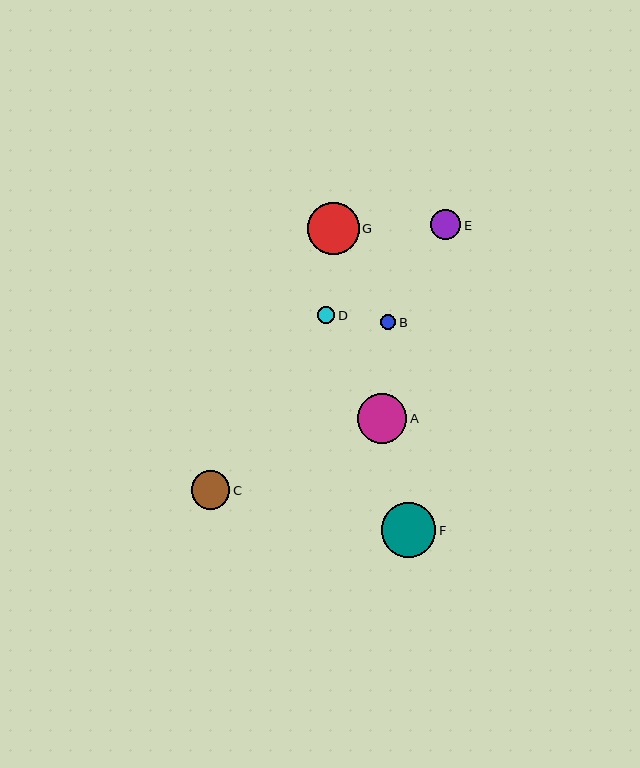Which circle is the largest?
Circle F is the largest with a size of approximately 55 pixels.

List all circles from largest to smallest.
From largest to smallest: F, G, A, C, E, D, B.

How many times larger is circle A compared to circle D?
Circle A is approximately 2.9 times the size of circle D.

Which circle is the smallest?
Circle B is the smallest with a size of approximately 15 pixels.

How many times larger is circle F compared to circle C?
Circle F is approximately 1.4 times the size of circle C.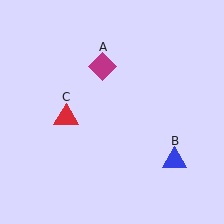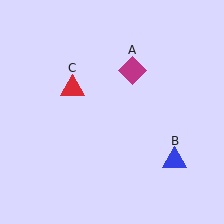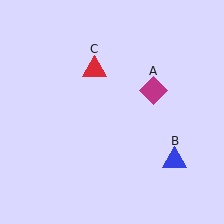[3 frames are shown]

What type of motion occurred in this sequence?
The magenta diamond (object A), red triangle (object C) rotated clockwise around the center of the scene.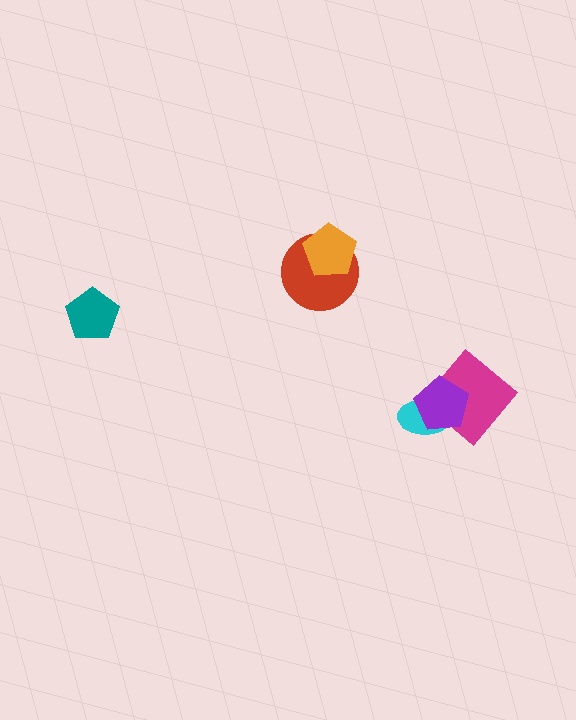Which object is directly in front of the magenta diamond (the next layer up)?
The cyan ellipse is directly in front of the magenta diamond.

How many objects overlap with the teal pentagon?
0 objects overlap with the teal pentagon.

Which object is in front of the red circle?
The orange pentagon is in front of the red circle.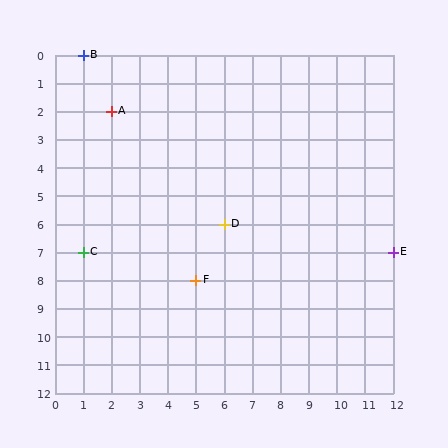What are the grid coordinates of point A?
Point A is at grid coordinates (2, 2).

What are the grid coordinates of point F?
Point F is at grid coordinates (5, 8).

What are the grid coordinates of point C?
Point C is at grid coordinates (1, 7).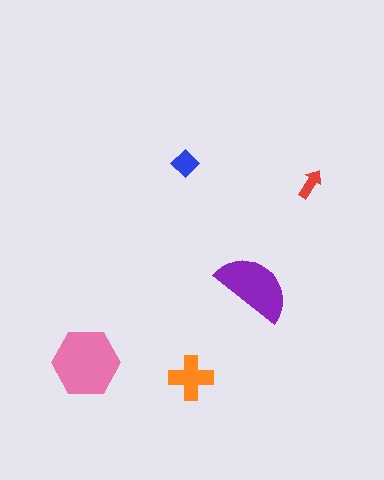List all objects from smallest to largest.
The red arrow, the blue diamond, the orange cross, the purple semicircle, the pink hexagon.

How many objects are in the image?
There are 5 objects in the image.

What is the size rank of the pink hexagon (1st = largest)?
1st.